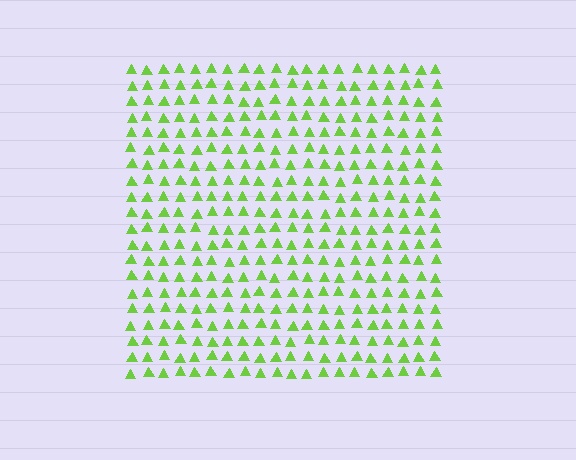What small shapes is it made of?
It is made of small triangles.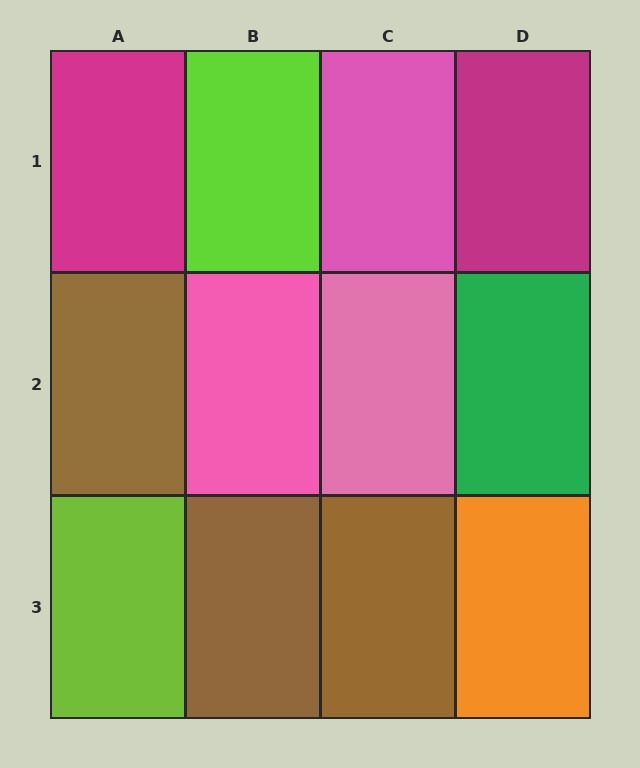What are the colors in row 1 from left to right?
Magenta, lime, pink, magenta.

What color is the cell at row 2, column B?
Pink.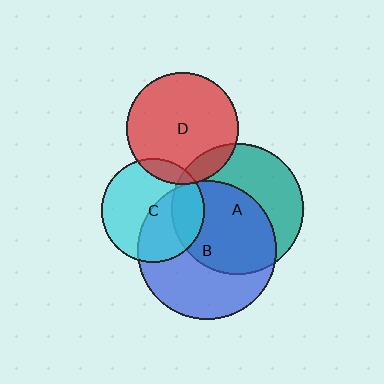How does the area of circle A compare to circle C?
Approximately 1.6 times.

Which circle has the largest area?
Circle B (blue).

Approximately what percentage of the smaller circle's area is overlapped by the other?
Approximately 10%.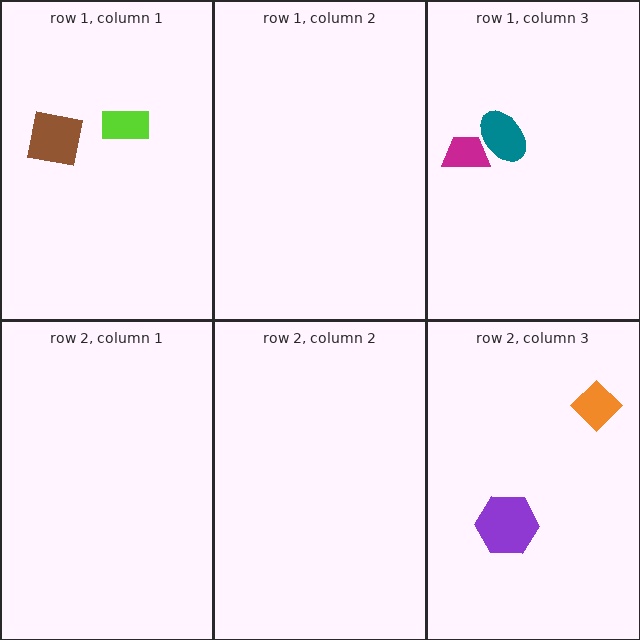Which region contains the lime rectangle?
The row 1, column 1 region.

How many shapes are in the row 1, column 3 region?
2.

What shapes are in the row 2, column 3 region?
The purple hexagon, the orange diamond.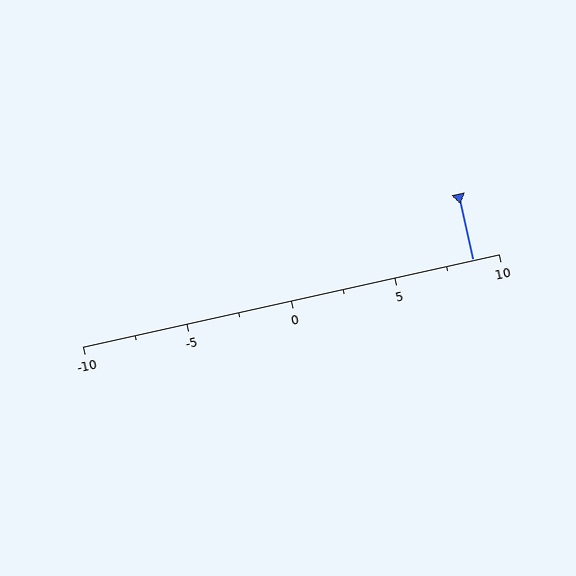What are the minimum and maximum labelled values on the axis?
The axis runs from -10 to 10.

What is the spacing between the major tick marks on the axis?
The major ticks are spaced 5 apart.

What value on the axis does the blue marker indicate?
The marker indicates approximately 8.8.